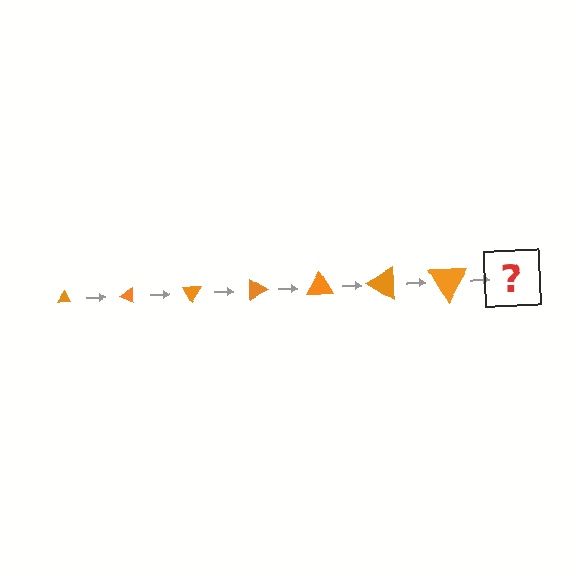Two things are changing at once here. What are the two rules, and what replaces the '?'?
The two rules are that the triangle grows larger each step and it rotates 30 degrees each step. The '?' should be a triangle, larger than the previous one and rotated 210 degrees from the start.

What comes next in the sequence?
The next element should be a triangle, larger than the previous one and rotated 210 degrees from the start.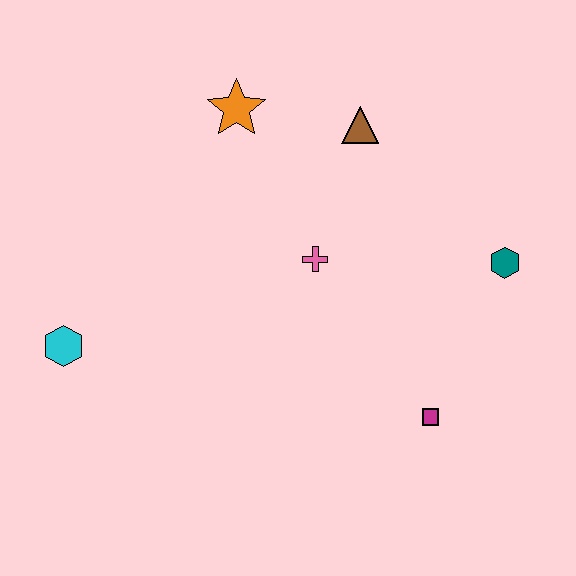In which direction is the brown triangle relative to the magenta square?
The brown triangle is above the magenta square.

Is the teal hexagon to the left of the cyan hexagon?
No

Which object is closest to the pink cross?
The brown triangle is closest to the pink cross.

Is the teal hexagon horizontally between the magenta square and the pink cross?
No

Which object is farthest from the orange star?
The magenta square is farthest from the orange star.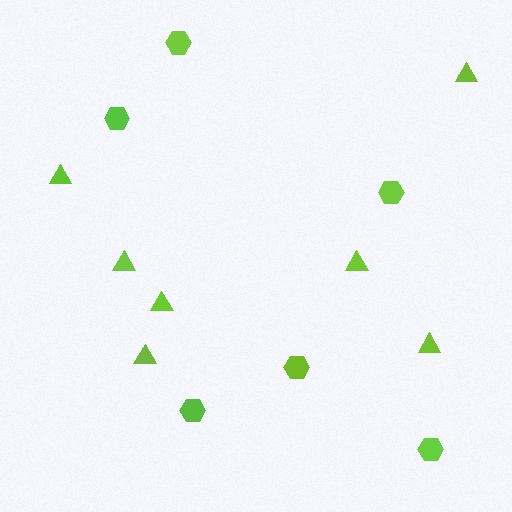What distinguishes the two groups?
There are 2 groups: one group of hexagons (6) and one group of triangles (7).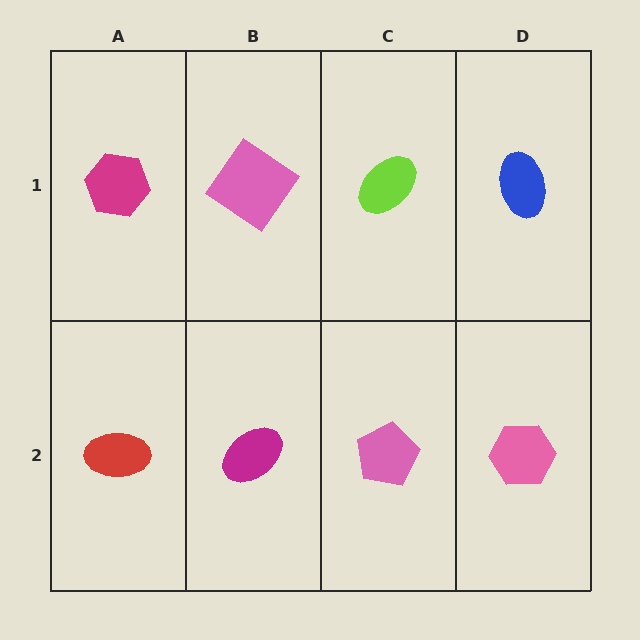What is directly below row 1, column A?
A red ellipse.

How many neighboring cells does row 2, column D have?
2.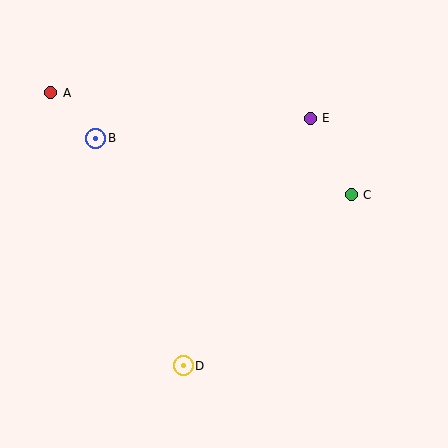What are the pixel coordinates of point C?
Point C is at (351, 195).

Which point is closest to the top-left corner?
Point A is closest to the top-left corner.